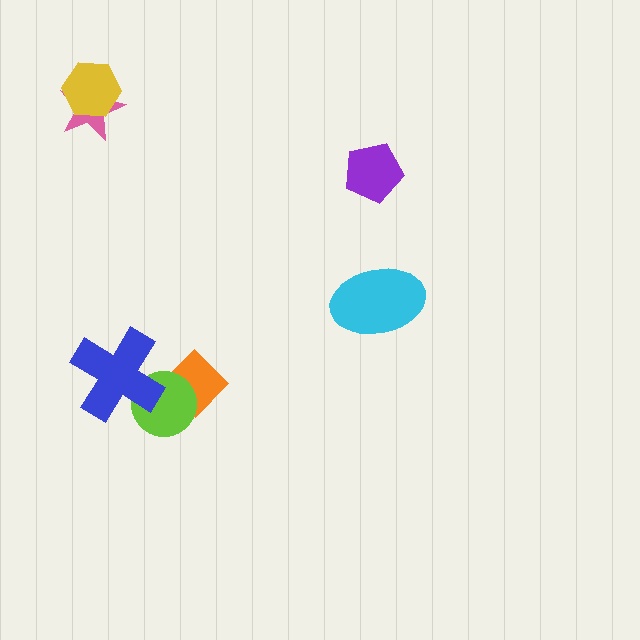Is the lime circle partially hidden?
Yes, it is partially covered by another shape.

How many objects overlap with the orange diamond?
1 object overlaps with the orange diamond.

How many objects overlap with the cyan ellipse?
0 objects overlap with the cyan ellipse.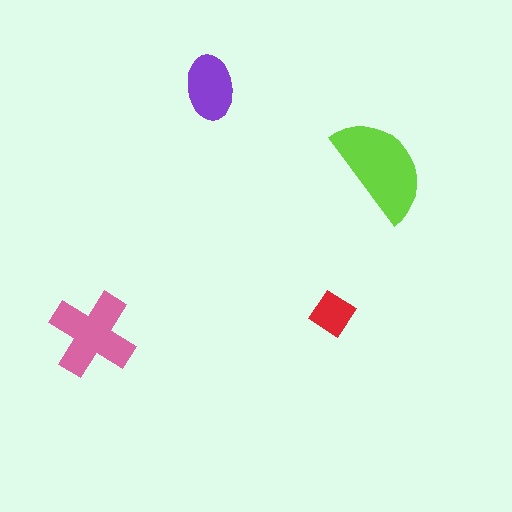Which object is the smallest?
The red diamond.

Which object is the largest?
The lime semicircle.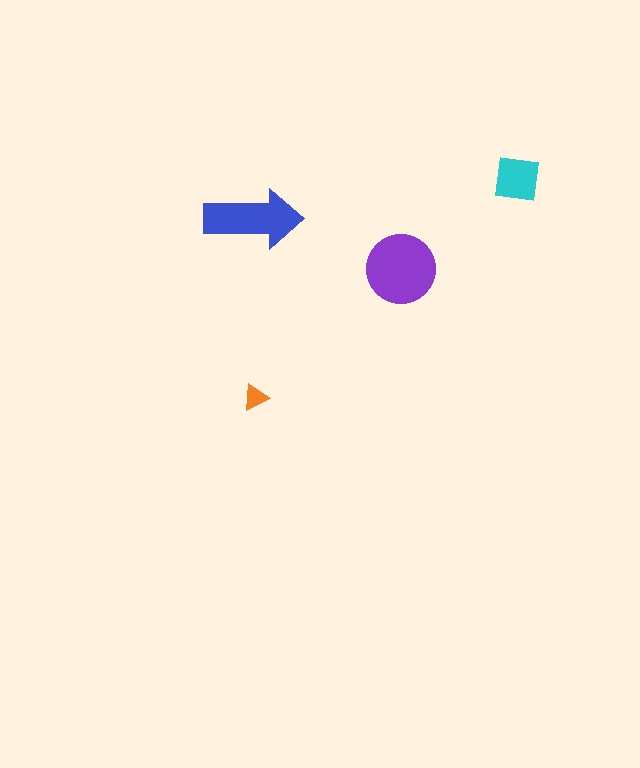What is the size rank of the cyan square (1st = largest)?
3rd.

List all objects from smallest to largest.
The orange triangle, the cyan square, the blue arrow, the purple circle.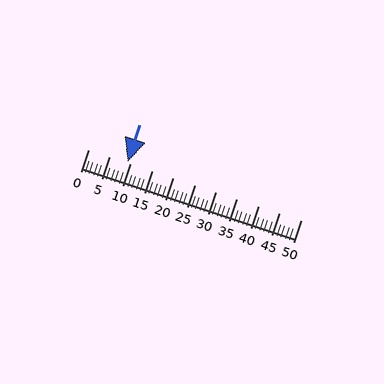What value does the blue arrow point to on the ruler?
The blue arrow points to approximately 9.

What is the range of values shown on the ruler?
The ruler shows values from 0 to 50.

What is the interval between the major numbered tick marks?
The major tick marks are spaced 5 units apart.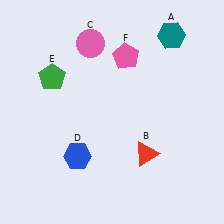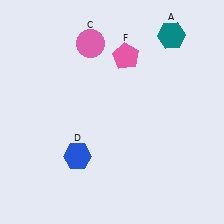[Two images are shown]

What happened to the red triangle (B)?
The red triangle (B) was removed in Image 2. It was in the bottom-right area of Image 1.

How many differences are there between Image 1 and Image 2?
There are 2 differences between the two images.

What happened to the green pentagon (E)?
The green pentagon (E) was removed in Image 2. It was in the top-left area of Image 1.